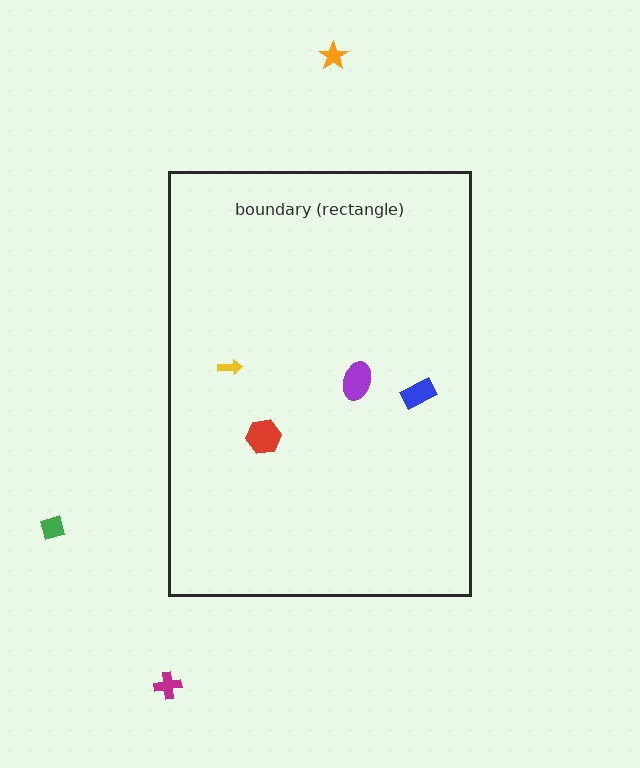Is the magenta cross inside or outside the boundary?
Outside.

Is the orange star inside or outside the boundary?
Outside.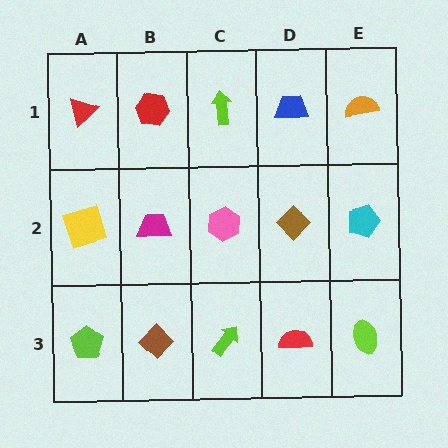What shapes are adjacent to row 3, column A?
A yellow square (row 2, column A), a brown diamond (row 3, column B).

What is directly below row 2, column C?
A lime arrow.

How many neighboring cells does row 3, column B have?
3.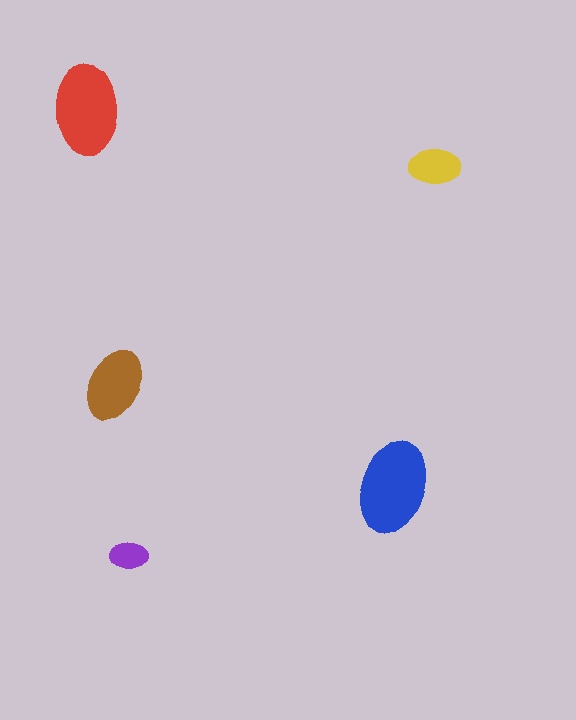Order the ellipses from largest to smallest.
the blue one, the red one, the brown one, the yellow one, the purple one.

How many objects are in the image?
There are 5 objects in the image.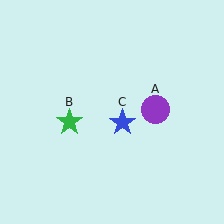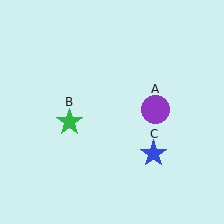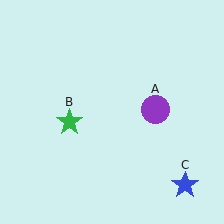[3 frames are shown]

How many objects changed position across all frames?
1 object changed position: blue star (object C).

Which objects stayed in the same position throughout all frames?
Purple circle (object A) and green star (object B) remained stationary.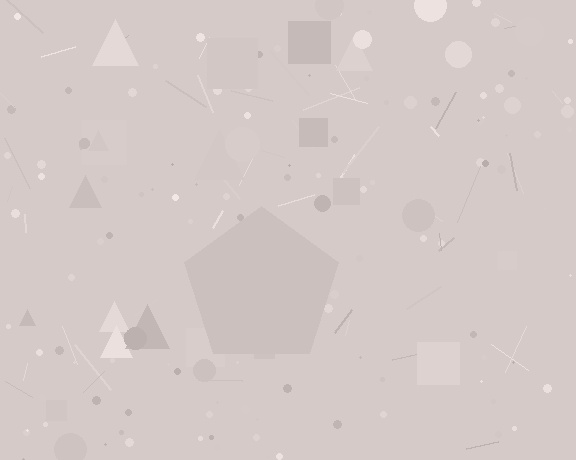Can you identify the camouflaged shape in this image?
The camouflaged shape is a pentagon.